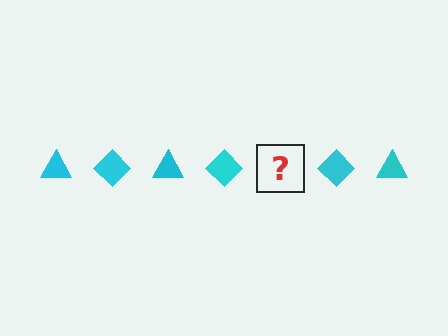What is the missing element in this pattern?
The missing element is a cyan triangle.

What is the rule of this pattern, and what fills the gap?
The rule is that the pattern cycles through triangle, diamond shapes in cyan. The gap should be filled with a cyan triangle.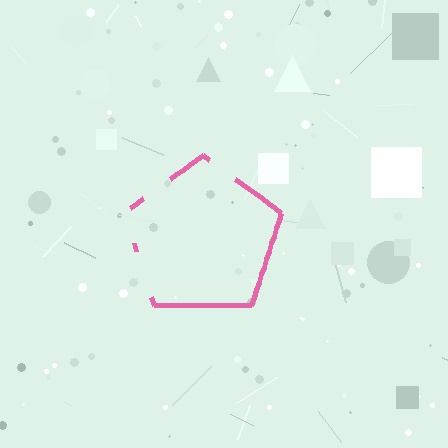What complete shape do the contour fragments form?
The contour fragments form a pentagon.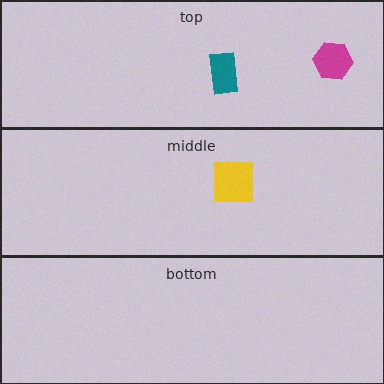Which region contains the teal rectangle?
The top region.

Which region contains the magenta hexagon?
The top region.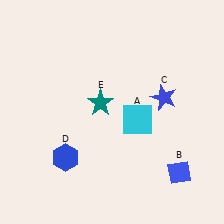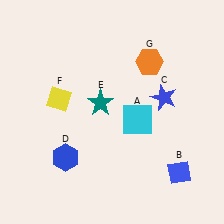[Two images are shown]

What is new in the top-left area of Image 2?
A yellow diamond (F) was added in the top-left area of Image 2.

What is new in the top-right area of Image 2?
An orange hexagon (G) was added in the top-right area of Image 2.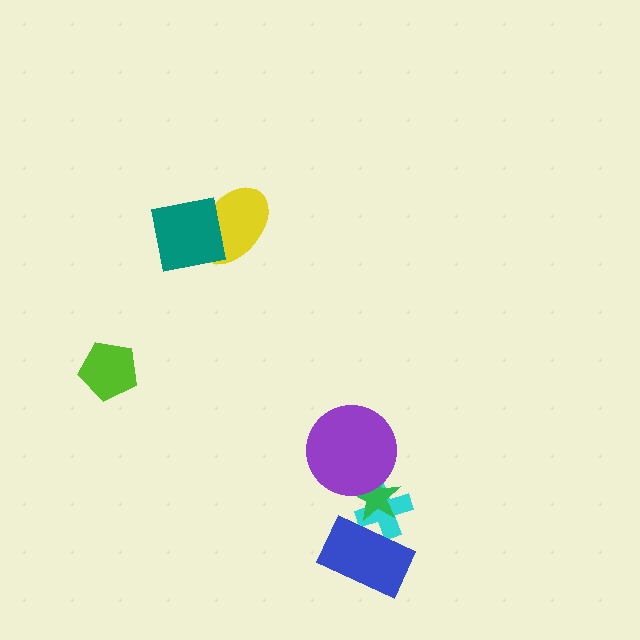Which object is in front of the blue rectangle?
The green star is in front of the blue rectangle.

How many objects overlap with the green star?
3 objects overlap with the green star.